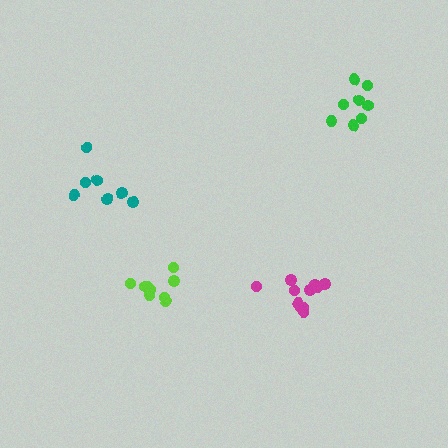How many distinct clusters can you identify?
There are 4 distinct clusters.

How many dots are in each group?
Group 1: 11 dots, Group 2: 8 dots, Group 3: 9 dots, Group 4: 7 dots (35 total).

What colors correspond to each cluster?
The clusters are colored: magenta, green, lime, teal.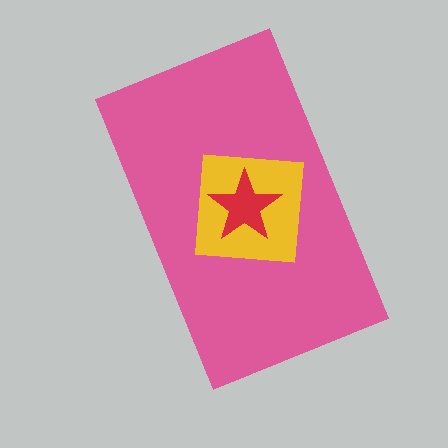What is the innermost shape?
The red star.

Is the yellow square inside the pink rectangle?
Yes.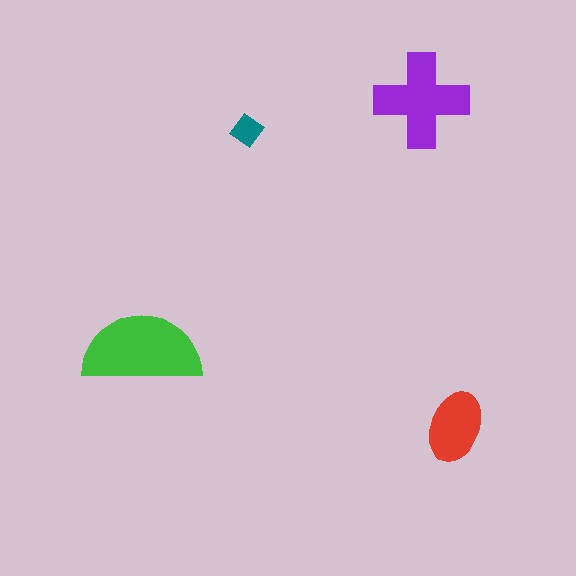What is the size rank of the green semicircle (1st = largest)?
1st.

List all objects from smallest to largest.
The teal diamond, the red ellipse, the purple cross, the green semicircle.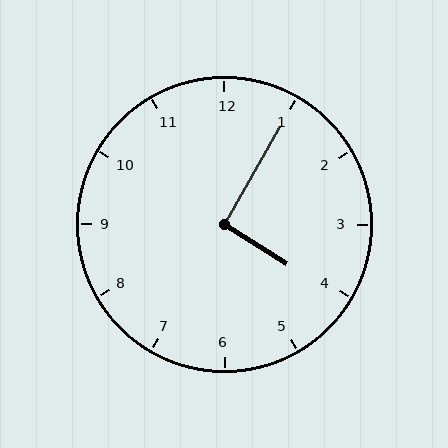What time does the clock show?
4:05.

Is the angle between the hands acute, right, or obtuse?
It is right.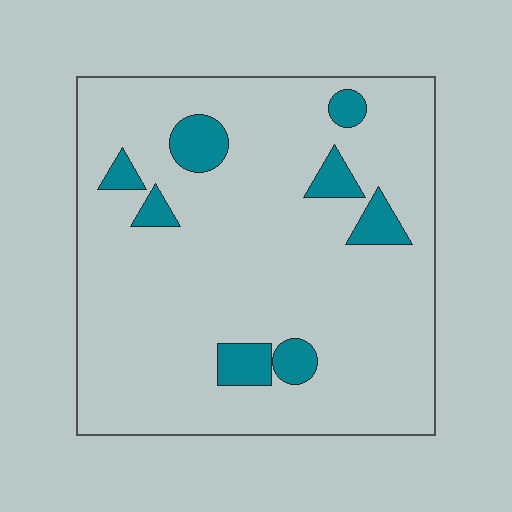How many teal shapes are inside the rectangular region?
8.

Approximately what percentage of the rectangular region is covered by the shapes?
Approximately 10%.